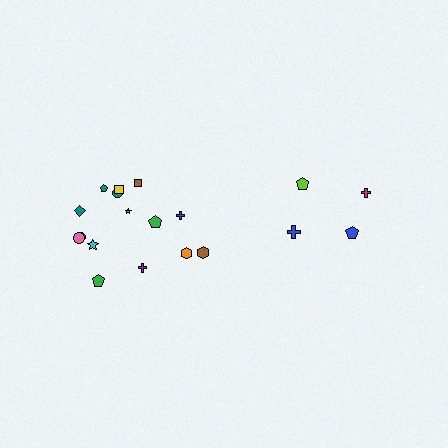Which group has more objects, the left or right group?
The left group.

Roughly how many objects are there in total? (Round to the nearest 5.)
Roughly 20 objects in total.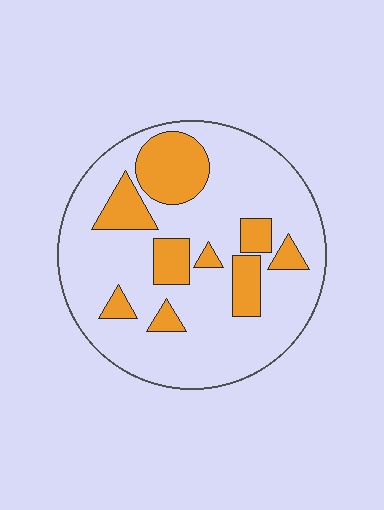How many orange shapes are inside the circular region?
9.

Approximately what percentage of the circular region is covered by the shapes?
Approximately 25%.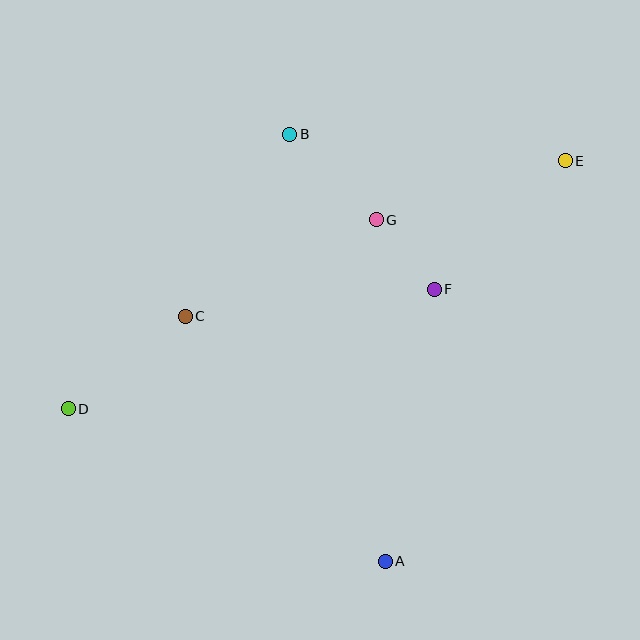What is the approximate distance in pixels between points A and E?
The distance between A and E is approximately 439 pixels.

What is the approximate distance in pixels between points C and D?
The distance between C and D is approximately 149 pixels.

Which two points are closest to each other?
Points F and G are closest to each other.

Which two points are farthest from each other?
Points D and E are farthest from each other.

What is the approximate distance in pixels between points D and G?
The distance between D and G is approximately 361 pixels.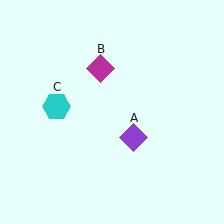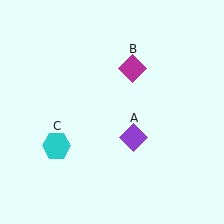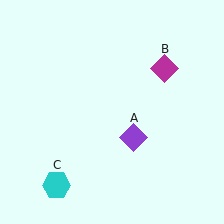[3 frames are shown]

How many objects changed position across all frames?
2 objects changed position: magenta diamond (object B), cyan hexagon (object C).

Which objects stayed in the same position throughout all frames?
Purple diamond (object A) remained stationary.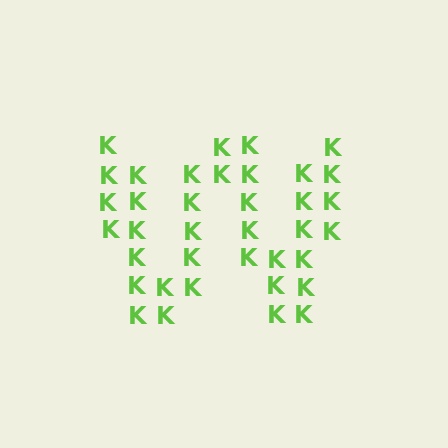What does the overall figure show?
The overall figure shows the letter W.